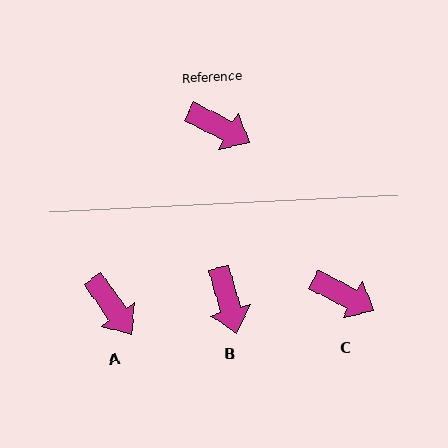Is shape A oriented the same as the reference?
No, it is off by about 28 degrees.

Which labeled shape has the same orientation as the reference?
C.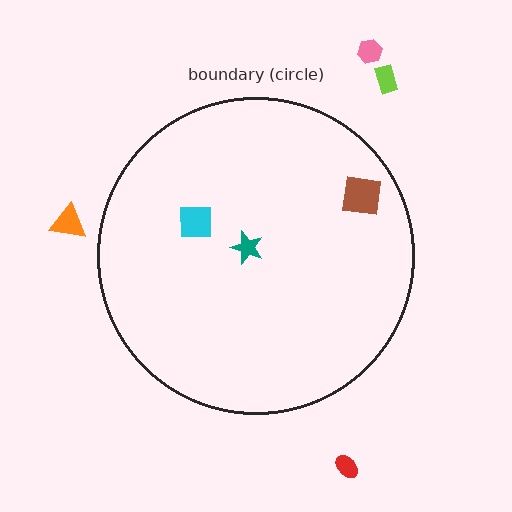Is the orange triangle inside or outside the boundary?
Outside.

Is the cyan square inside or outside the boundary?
Inside.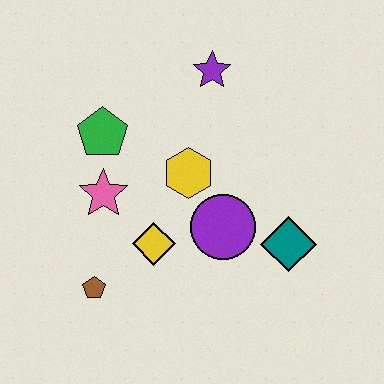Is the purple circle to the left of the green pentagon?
No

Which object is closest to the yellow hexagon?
The purple circle is closest to the yellow hexagon.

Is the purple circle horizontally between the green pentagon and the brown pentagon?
No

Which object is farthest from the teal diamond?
The green pentagon is farthest from the teal diamond.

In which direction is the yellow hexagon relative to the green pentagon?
The yellow hexagon is to the right of the green pentagon.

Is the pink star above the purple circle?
Yes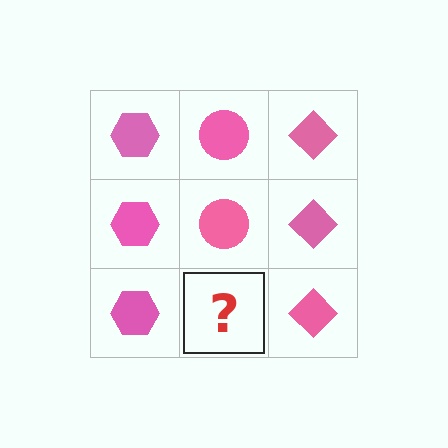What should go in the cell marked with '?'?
The missing cell should contain a pink circle.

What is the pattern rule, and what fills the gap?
The rule is that each column has a consistent shape. The gap should be filled with a pink circle.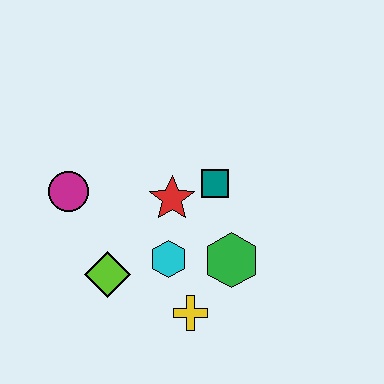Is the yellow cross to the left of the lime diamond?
No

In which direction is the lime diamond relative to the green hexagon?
The lime diamond is to the left of the green hexagon.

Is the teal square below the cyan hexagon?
No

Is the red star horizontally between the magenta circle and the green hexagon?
Yes